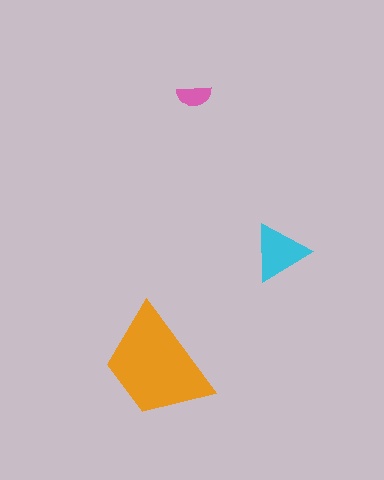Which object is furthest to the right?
The cyan triangle is rightmost.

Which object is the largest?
The orange trapezoid.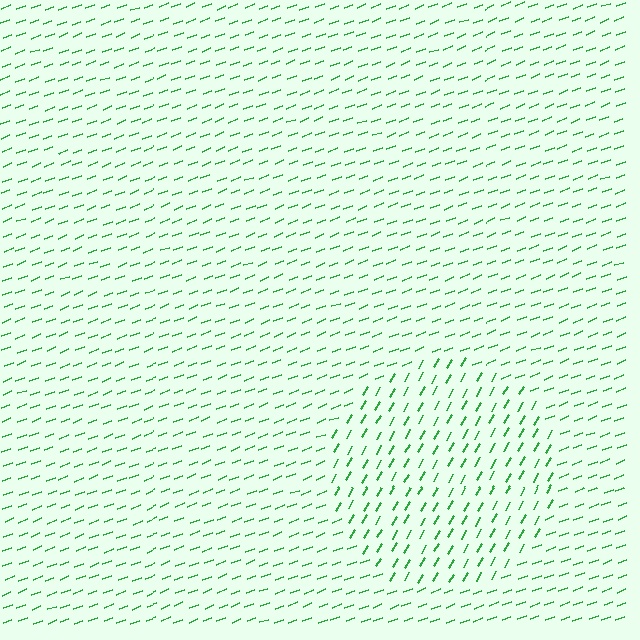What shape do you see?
I see a circle.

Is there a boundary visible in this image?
Yes, there is a texture boundary formed by a change in line orientation.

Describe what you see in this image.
The image is filled with small green line segments. A circle region in the image has lines oriented differently from the surrounding lines, creating a visible texture boundary.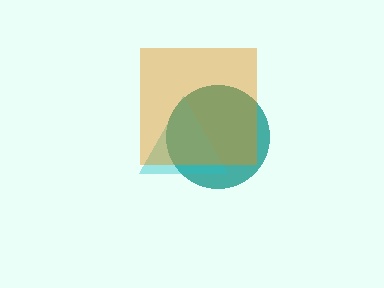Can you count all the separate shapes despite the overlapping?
Yes, there are 3 separate shapes.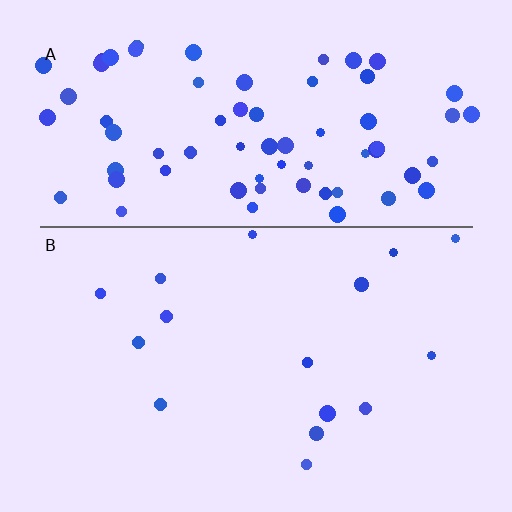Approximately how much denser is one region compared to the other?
Approximately 4.8× — region A over region B.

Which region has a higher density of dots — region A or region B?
A (the top).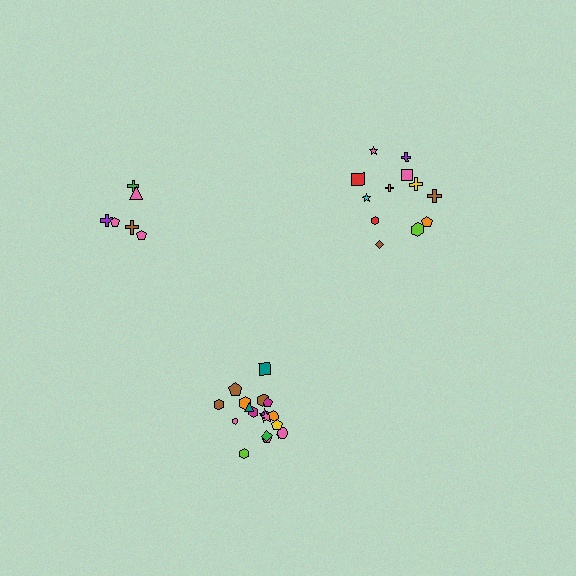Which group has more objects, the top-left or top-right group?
The top-right group.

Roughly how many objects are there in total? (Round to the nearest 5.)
Roughly 35 objects in total.